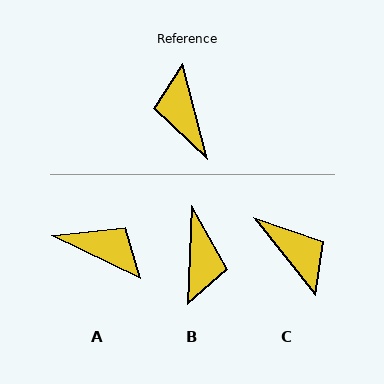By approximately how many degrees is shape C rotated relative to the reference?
Approximately 156 degrees clockwise.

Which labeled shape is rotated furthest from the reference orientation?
B, about 163 degrees away.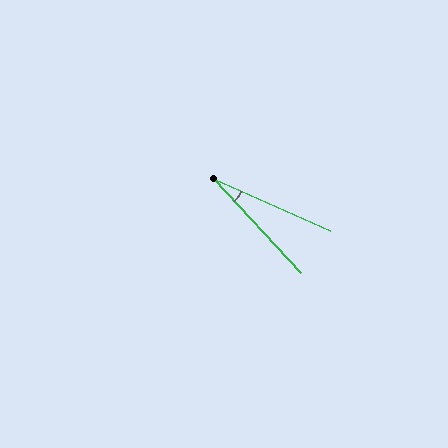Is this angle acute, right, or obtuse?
It is acute.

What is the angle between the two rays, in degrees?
Approximately 23 degrees.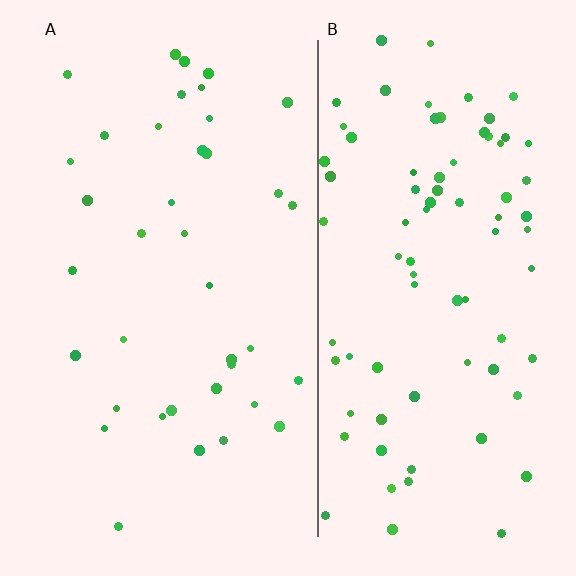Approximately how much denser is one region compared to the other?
Approximately 2.2× — region B over region A.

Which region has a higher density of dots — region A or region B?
B (the right).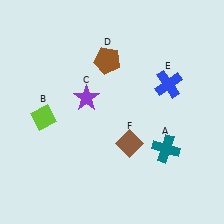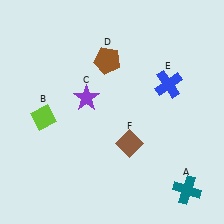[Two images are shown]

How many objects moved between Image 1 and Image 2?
1 object moved between the two images.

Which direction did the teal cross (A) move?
The teal cross (A) moved down.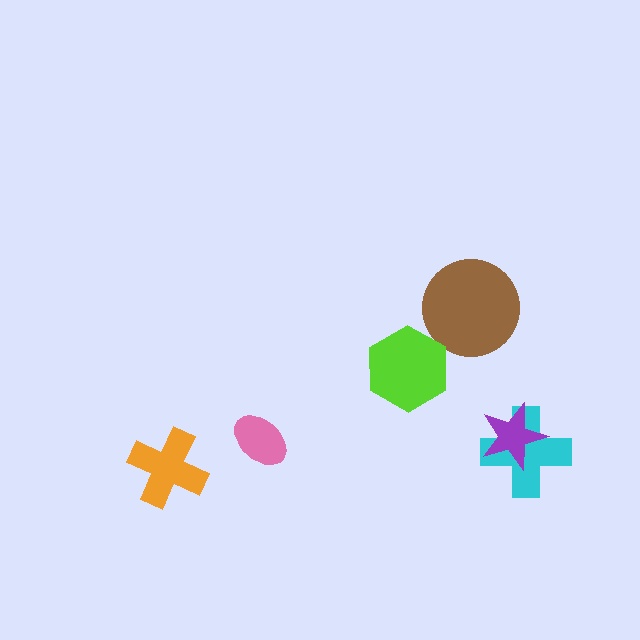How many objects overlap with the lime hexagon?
0 objects overlap with the lime hexagon.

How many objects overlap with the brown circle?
0 objects overlap with the brown circle.